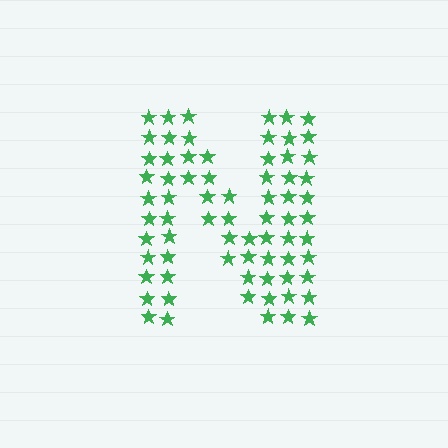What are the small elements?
The small elements are stars.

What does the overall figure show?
The overall figure shows the letter N.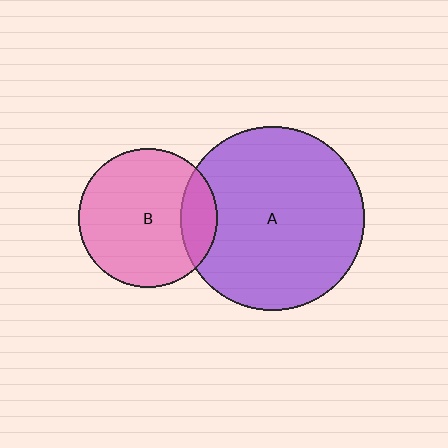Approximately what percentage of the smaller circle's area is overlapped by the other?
Approximately 15%.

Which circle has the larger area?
Circle A (purple).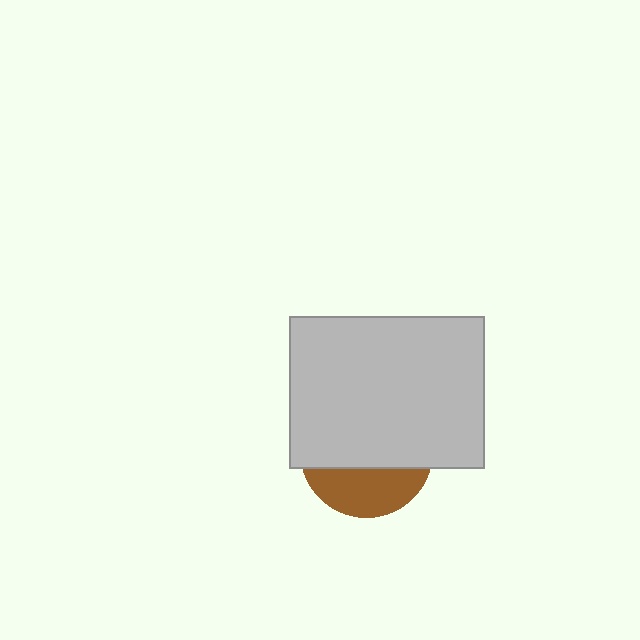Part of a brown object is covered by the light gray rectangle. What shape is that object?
It is a circle.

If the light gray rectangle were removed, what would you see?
You would see the complete brown circle.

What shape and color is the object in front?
The object in front is a light gray rectangle.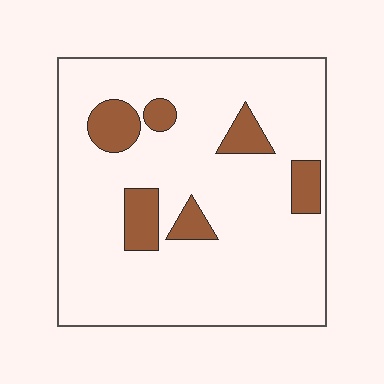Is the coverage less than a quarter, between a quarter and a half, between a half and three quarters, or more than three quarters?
Less than a quarter.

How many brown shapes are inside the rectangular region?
6.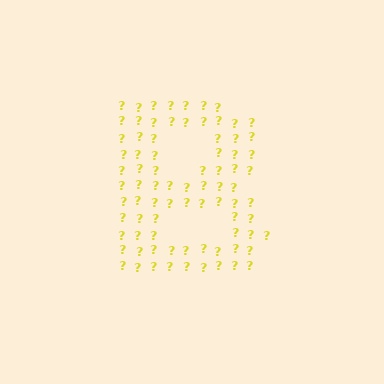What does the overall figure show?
The overall figure shows the letter B.